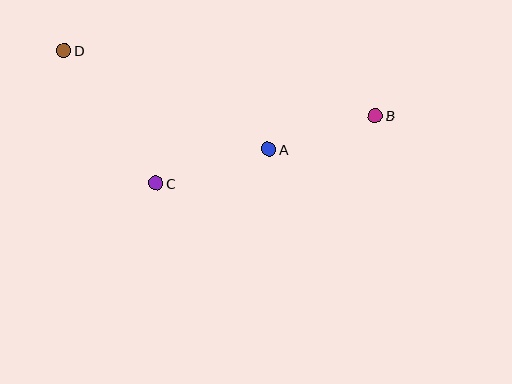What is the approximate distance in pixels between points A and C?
The distance between A and C is approximately 118 pixels.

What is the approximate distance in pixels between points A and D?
The distance between A and D is approximately 227 pixels.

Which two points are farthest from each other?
Points B and D are farthest from each other.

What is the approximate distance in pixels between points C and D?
The distance between C and D is approximately 162 pixels.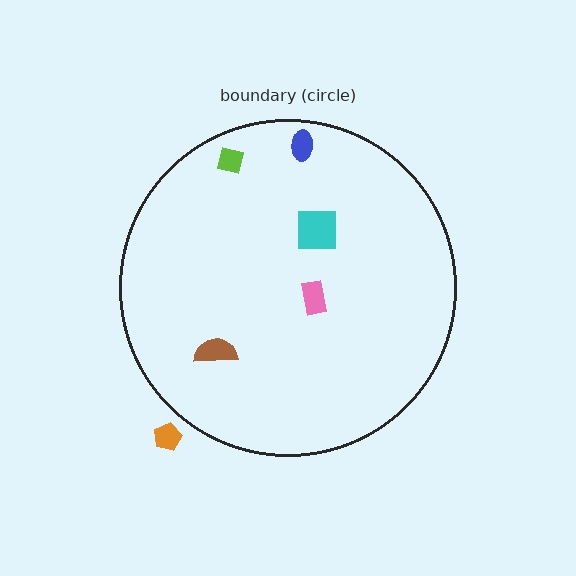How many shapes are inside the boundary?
5 inside, 1 outside.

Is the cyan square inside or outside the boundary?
Inside.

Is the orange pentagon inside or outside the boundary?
Outside.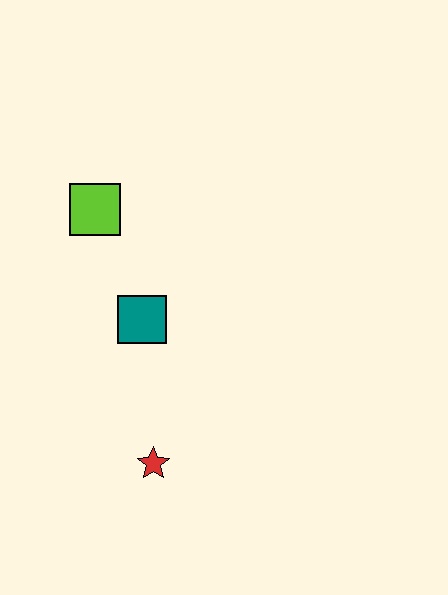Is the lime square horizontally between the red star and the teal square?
No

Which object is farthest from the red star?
The lime square is farthest from the red star.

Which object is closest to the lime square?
The teal square is closest to the lime square.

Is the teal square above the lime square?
No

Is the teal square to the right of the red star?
No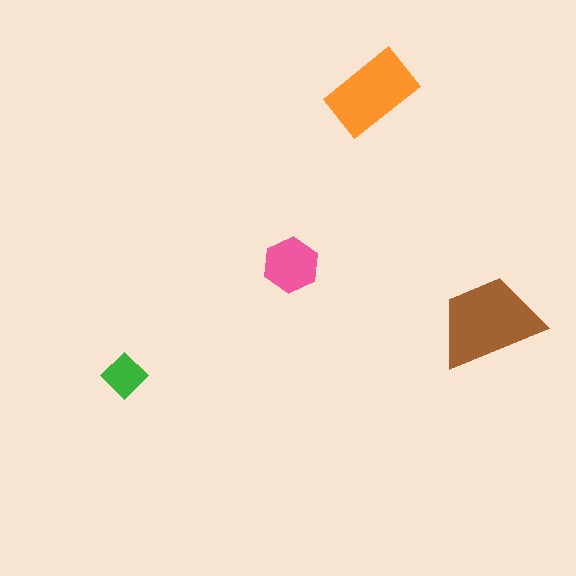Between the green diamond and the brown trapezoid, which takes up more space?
The brown trapezoid.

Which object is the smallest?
The green diamond.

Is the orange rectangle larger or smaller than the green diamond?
Larger.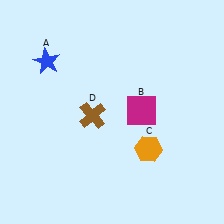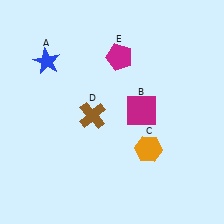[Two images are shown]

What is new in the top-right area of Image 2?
A magenta pentagon (E) was added in the top-right area of Image 2.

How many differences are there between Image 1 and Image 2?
There is 1 difference between the two images.